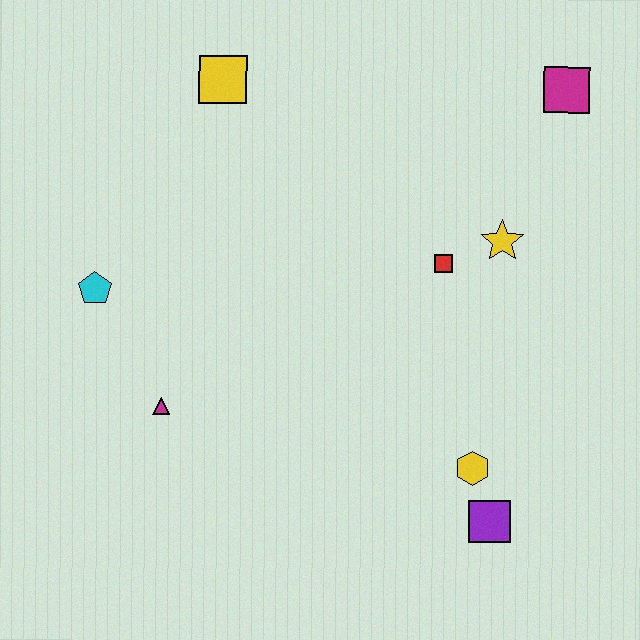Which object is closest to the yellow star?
The red square is closest to the yellow star.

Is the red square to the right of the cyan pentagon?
Yes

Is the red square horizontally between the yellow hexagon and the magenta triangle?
Yes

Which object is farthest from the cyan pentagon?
The magenta square is farthest from the cyan pentagon.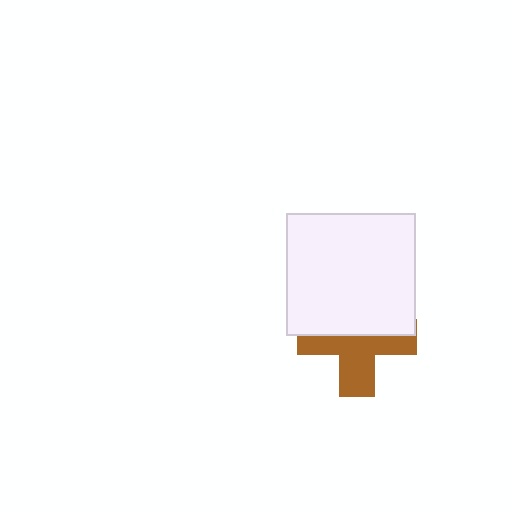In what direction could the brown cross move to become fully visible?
The brown cross could move down. That would shift it out from behind the white rectangle entirely.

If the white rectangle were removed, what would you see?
You would see the complete brown cross.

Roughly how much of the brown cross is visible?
About half of it is visible (roughly 54%).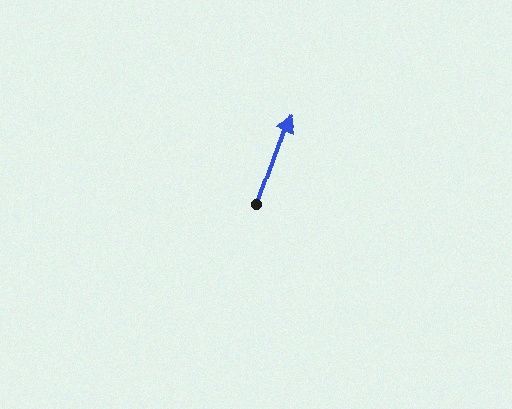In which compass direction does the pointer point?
North.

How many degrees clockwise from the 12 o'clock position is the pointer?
Approximately 20 degrees.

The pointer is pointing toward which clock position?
Roughly 1 o'clock.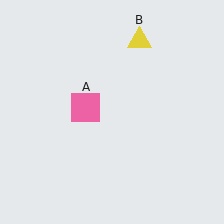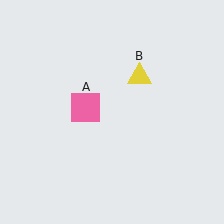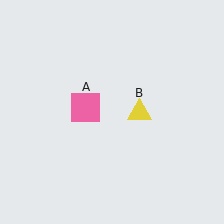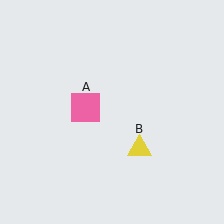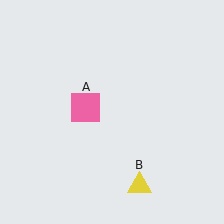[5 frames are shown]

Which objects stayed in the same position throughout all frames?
Pink square (object A) remained stationary.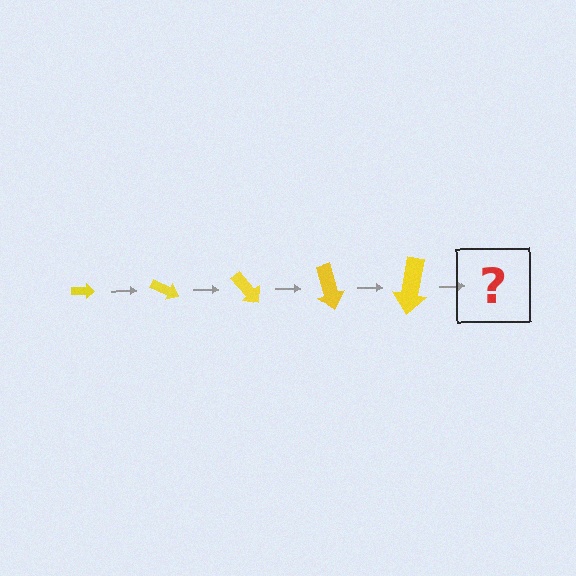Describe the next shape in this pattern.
It should be an arrow, larger than the previous one and rotated 125 degrees from the start.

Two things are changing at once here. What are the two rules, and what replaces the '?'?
The two rules are that the arrow grows larger each step and it rotates 25 degrees each step. The '?' should be an arrow, larger than the previous one and rotated 125 degrees from the start.